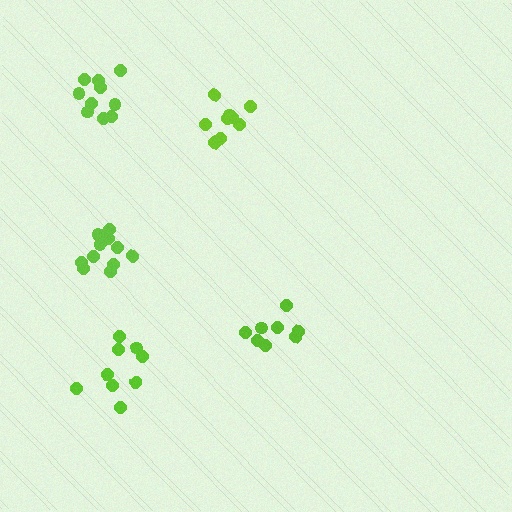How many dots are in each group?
Group 1: 13 dots, Group 2: 10 dots, Group 3: 8 dots, Group 4: 10 dots, Group 5: 9 dots (50 total).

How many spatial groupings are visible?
There are 5 spatial groupings.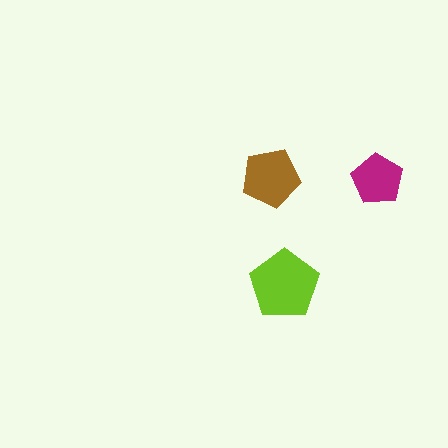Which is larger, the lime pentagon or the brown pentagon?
The lime one.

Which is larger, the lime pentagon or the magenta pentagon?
The lime one.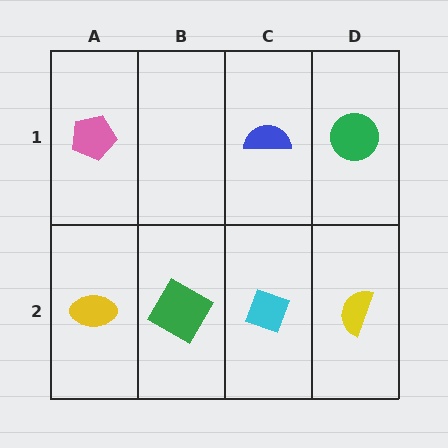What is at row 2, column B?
A green square.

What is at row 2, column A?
A yellow ellipse.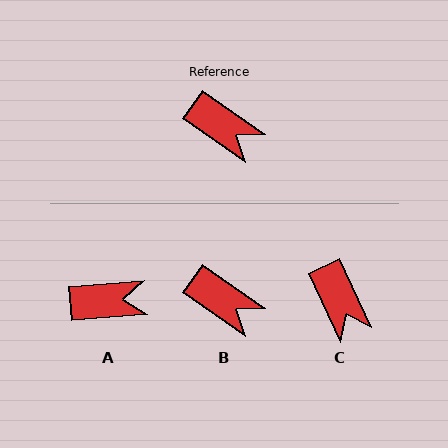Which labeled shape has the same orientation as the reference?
B.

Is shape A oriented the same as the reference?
No, it is off by about 39 degrees.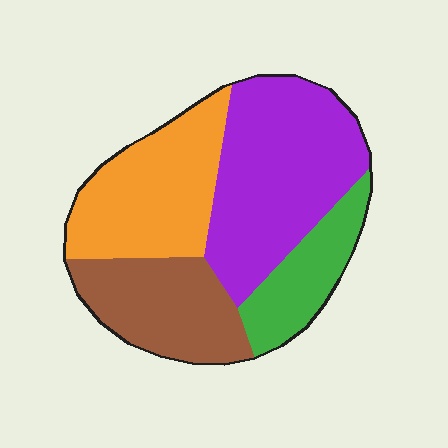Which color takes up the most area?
Purple, at roughly 35%.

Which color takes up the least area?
Green, at roughly 15%.